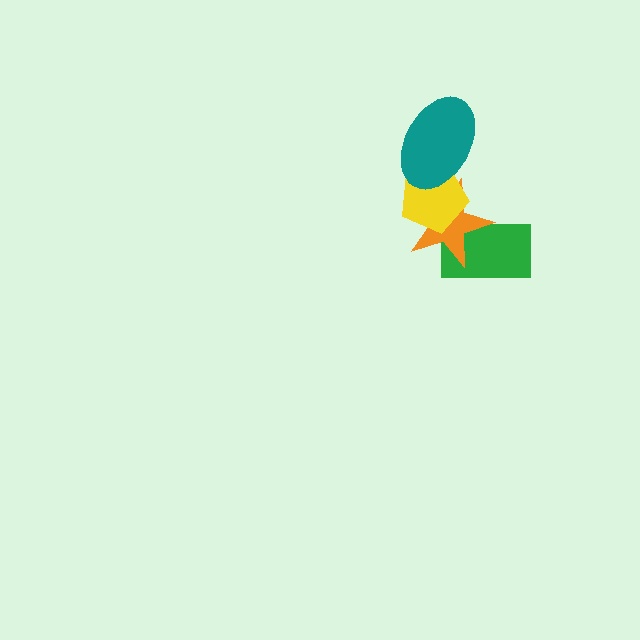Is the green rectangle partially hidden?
Yes, it is partially covered by another shape.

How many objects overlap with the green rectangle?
1 object overlaps with the green rectangle.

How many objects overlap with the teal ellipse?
2 objects overlap with the teal ellipse.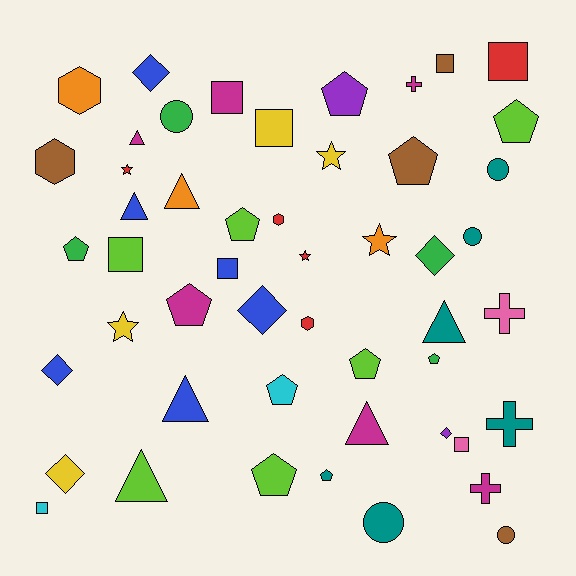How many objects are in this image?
There are 50 objects.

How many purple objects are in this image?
There are 2 purple objects.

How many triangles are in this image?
There are 7 triangles.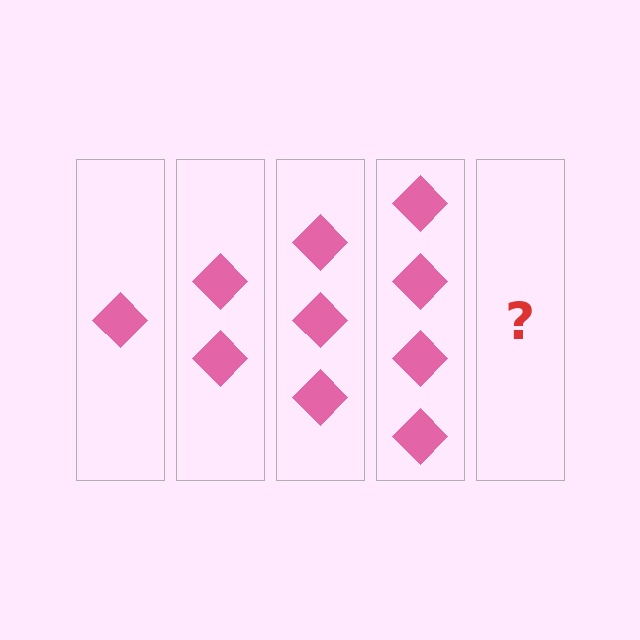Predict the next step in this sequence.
The next step is 5 diamonds.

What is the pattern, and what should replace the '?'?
The pattern is that each step adds one more diamond. The '?' should be 5 diamonds.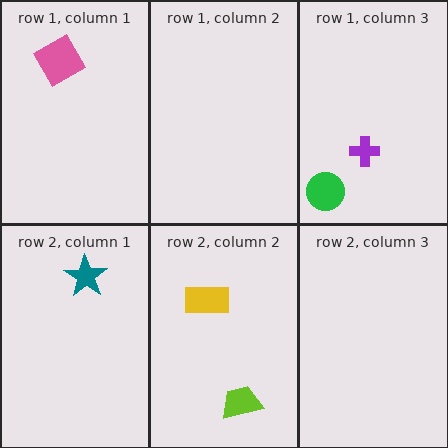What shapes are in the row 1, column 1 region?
The pink diamond.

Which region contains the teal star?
The row 2, column 1 region.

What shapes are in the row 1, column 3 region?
The purple cross, the green circle.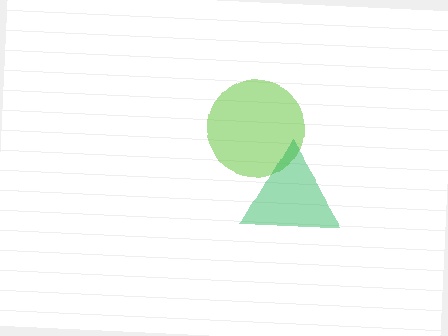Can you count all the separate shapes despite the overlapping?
Yes, there are 2 separate shapes.